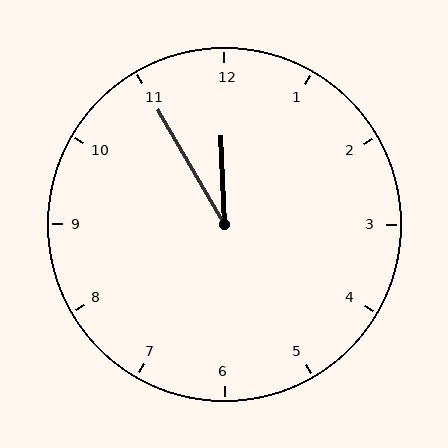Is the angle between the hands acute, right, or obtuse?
It is acute.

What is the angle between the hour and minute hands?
Approximately 28 degrees.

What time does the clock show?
11:55.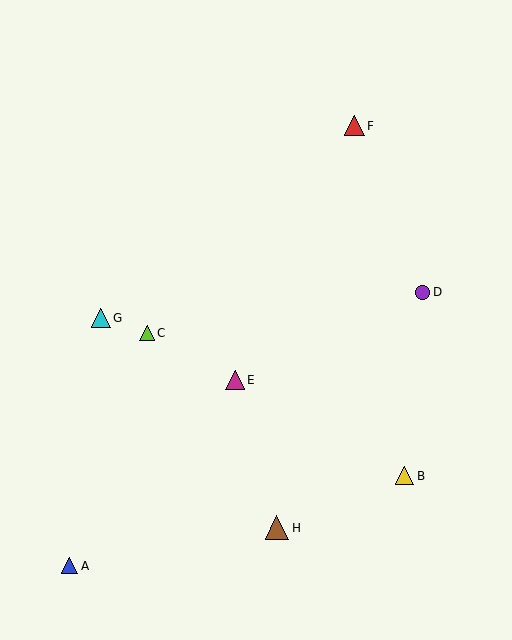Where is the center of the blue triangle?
The center of the blue triangle is at (70, 566).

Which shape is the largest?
The brown triangle (labeled H) is the largest.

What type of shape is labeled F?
Shape F is a red triangle.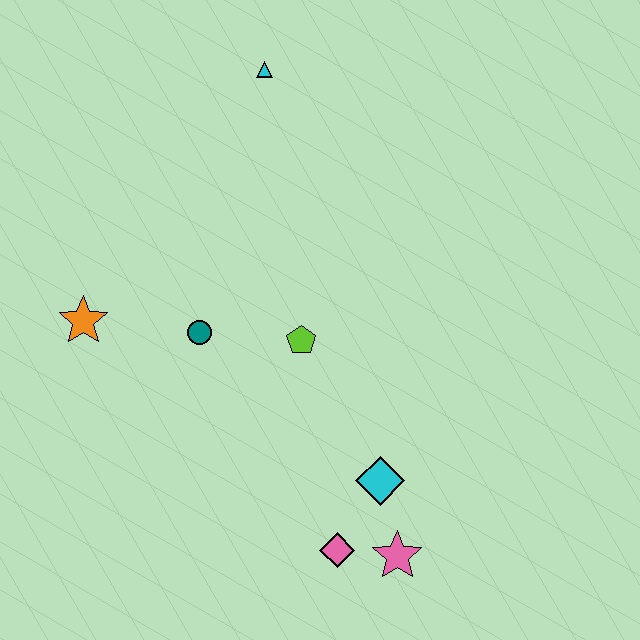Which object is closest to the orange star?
The teal circle is closest to the orange star.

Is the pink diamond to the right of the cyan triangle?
Yes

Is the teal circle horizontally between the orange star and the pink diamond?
Yes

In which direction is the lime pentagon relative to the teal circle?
The lime pentagon is to the right of the teal circle.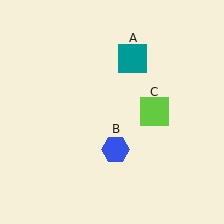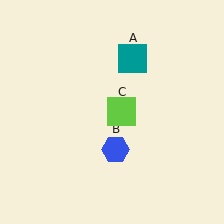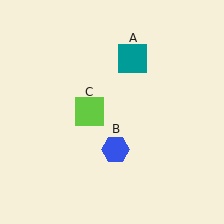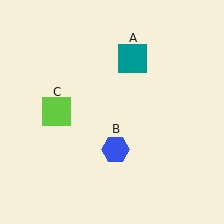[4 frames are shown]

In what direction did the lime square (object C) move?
The lime square (object C) moved left.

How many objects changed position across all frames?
1 object changed position: lime square (object C).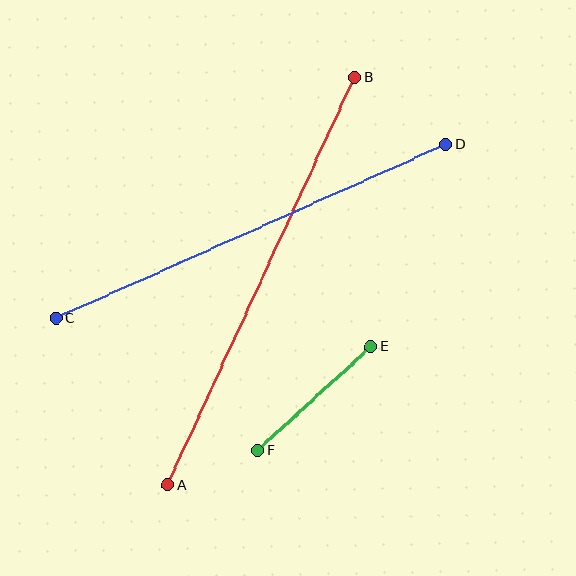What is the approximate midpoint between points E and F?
The midpoint is at approximately (314, 398) pixels.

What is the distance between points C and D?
The distance is approximately 427 pixels.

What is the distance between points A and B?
The distance is approximately 449 pixels.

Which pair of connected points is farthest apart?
Points A and B are farthest apart.